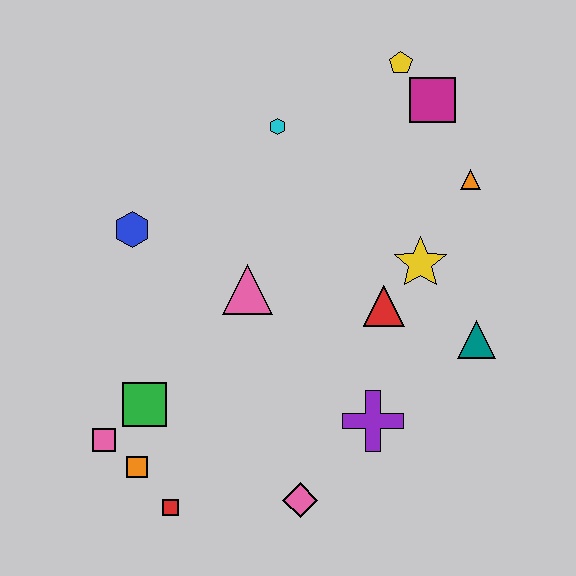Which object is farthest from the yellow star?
The pink square is farthest from the yellow star.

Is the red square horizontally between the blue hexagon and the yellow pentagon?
Yes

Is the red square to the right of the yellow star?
No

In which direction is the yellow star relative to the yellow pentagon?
The yellow star is below the yellow pentagon.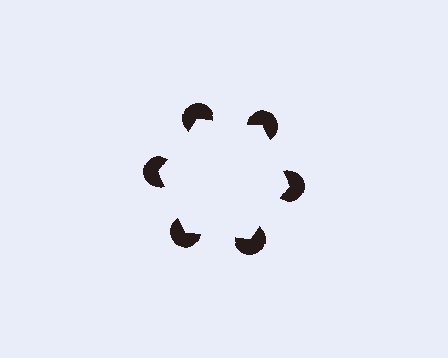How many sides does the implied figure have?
6 sides.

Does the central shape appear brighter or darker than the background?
It typically appears slightly brighter than the background, even though no actual brightness change is drawn.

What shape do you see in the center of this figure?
An illusory hexagon — its edges are inferred from the aligned wedge cuts in the pac-man discs, not physically drawn.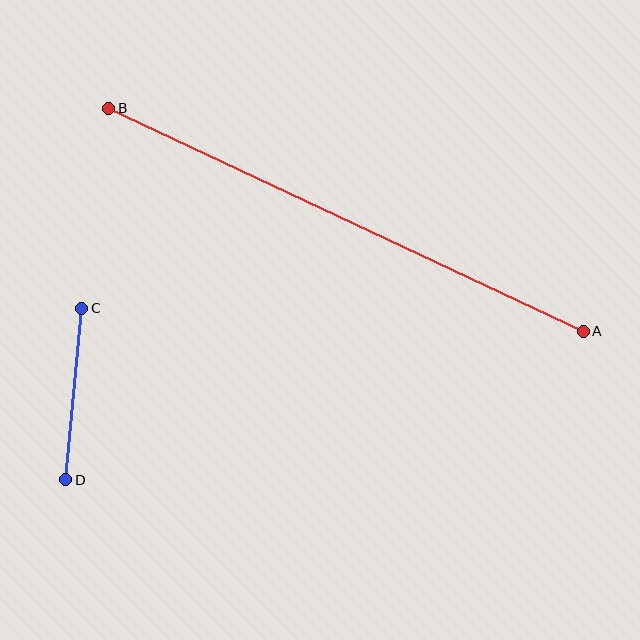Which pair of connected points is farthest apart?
Points A and B are farthest apart.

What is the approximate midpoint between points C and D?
The midpoint is at approximately (74, 394) pixels.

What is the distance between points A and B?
The distance is approximately 524 pixels.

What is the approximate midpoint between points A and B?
The midpoint is at approximately (346, 220) pixels.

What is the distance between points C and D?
The distance is approximately 172 pixels.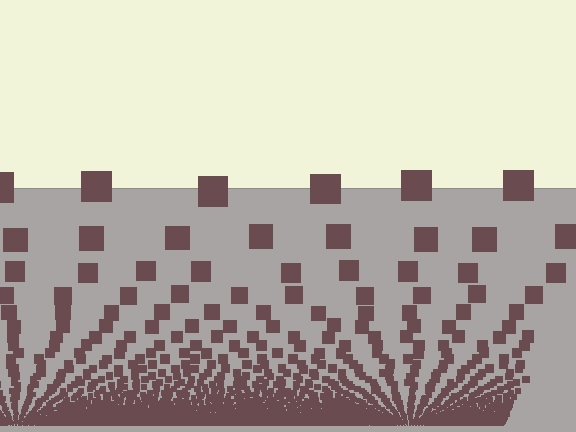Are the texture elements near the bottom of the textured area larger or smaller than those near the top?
Smaller. The gradient is inverted — elements near the bottom are smaller and denser.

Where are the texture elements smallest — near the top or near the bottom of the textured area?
Near the bottom.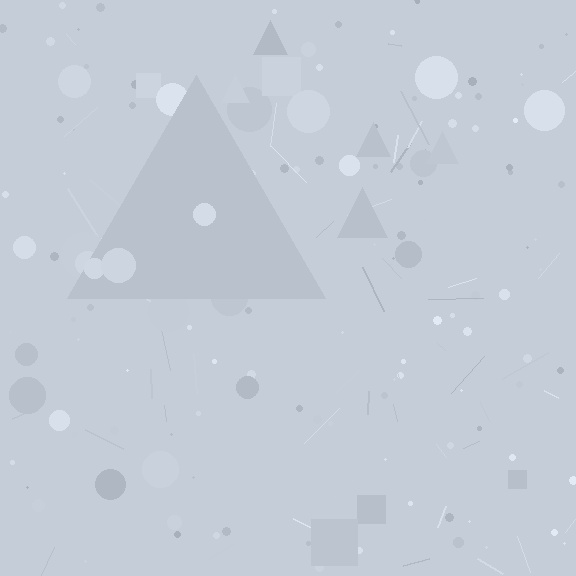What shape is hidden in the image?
A triangle is hidden in the image.